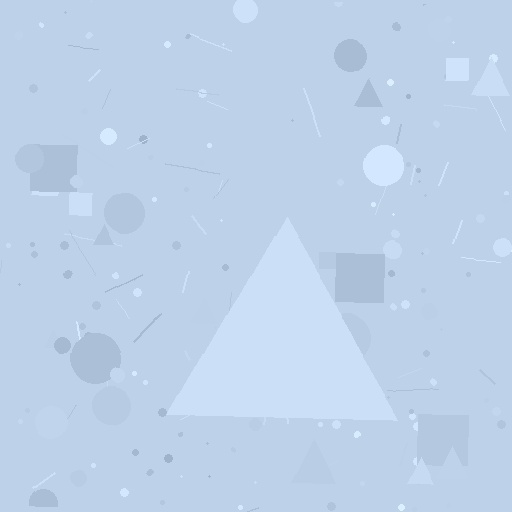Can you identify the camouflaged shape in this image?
The camouflaged shape is a triangle.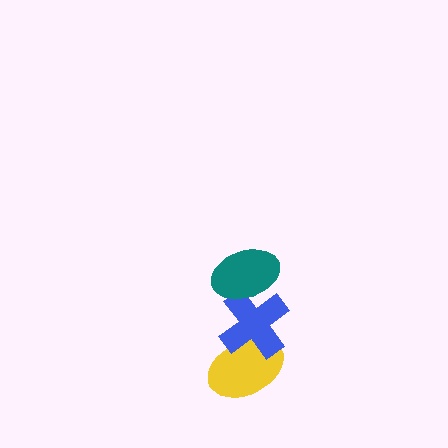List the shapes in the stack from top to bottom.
From top to bottom: the teal ellipse, the blue cross, the yellow ellipse.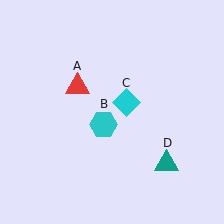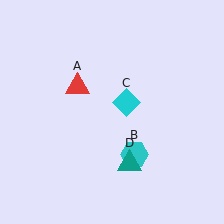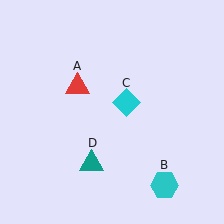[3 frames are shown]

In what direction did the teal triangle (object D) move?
The teal triangle (object D) moved left.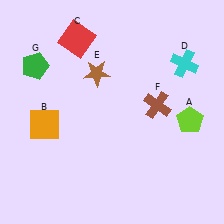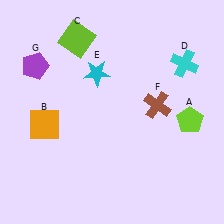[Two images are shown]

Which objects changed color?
C changed from red to lime. E changed from brown to cyan. G changed from green to purple.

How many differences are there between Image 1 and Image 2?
There are 3 differences between the two images.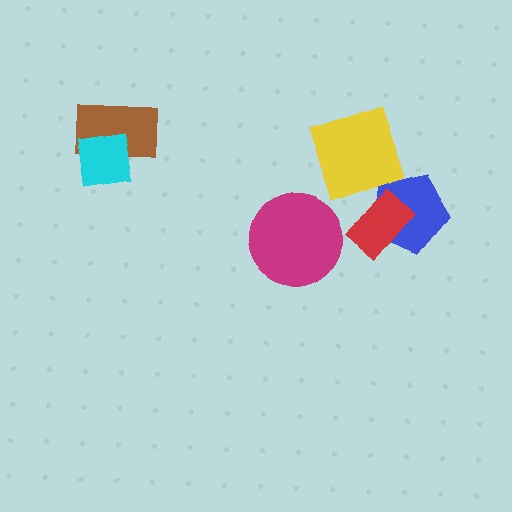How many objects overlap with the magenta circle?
0 objects overlap with the magenta circle.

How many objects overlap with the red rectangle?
1 object overlaps with the red rectangle.